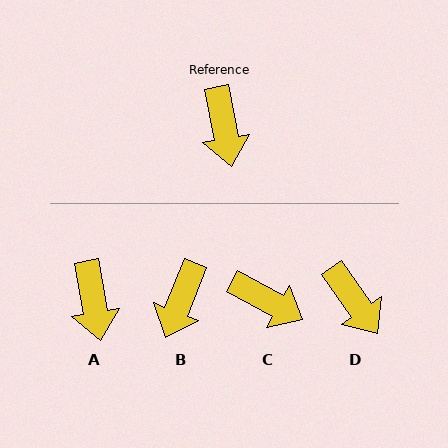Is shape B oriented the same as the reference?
No, it is off by about 32 degrees.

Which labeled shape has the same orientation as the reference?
A.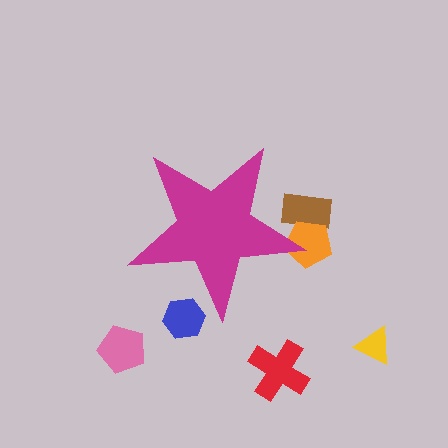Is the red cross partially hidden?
No, the red cross is fully visible.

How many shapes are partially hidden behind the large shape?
3 shapes are partially hidden.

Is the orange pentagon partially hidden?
Yes, the orange pentagon is partially hidden behind the magenta star.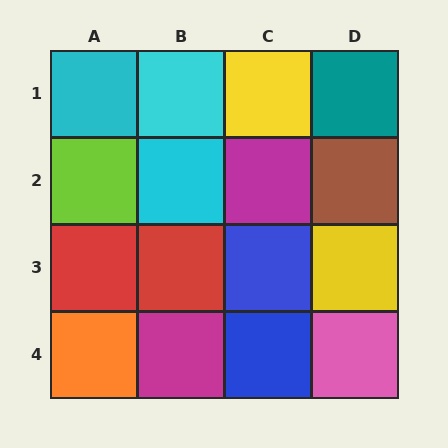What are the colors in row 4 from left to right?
Orange, magenta, blue, pink.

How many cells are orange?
1 cell is orange.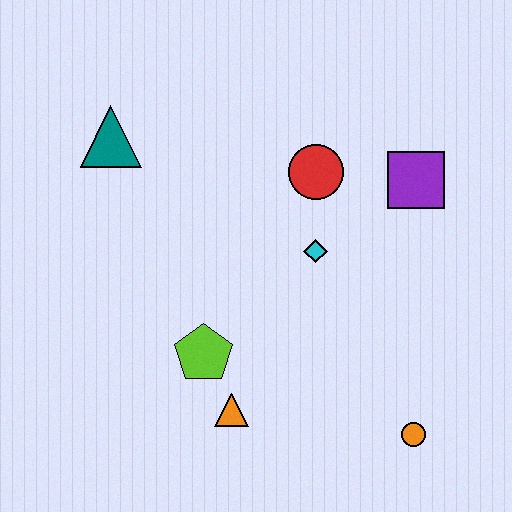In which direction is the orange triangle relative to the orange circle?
The orange triangle is to the left of the orange circle.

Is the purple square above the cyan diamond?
Yes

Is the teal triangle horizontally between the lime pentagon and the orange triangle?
No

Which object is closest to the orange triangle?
The lime pentagon is closest to the orange triangle.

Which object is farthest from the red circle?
The orange circle is farthest from the red circle.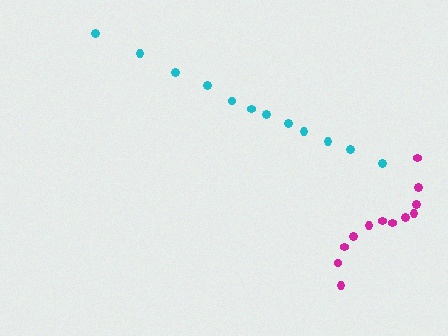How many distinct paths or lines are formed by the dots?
There are 2 distinct paths.